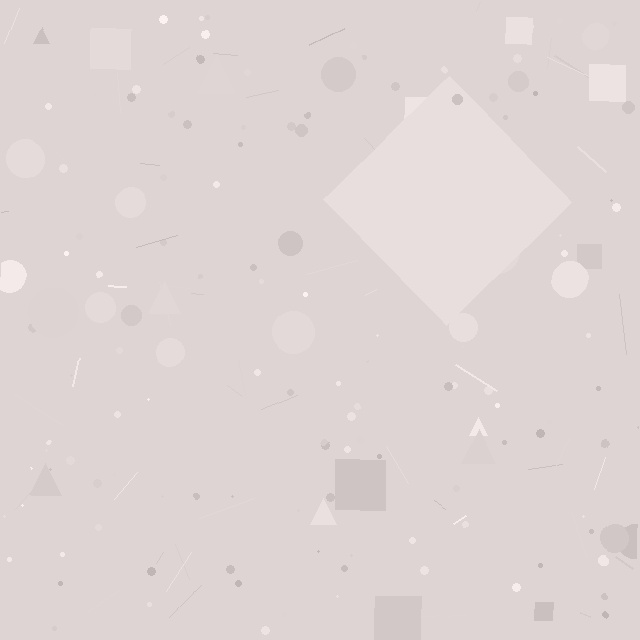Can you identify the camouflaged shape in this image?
The camouflaged shape is a diamond.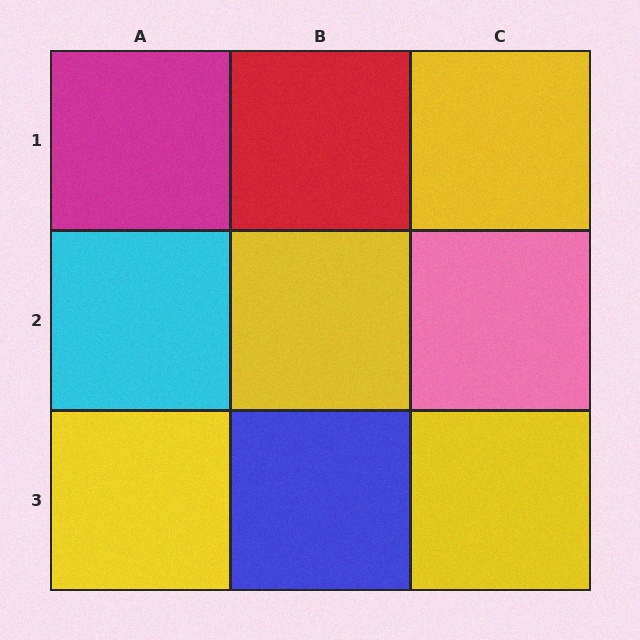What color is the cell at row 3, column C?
Yellow.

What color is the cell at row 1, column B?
Red.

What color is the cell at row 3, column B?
Blue.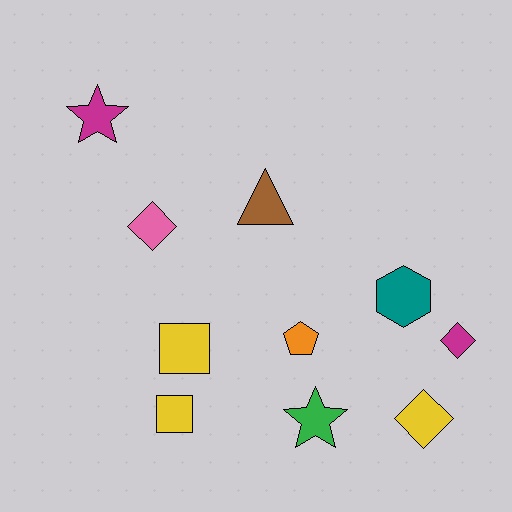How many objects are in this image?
There are 10 objects.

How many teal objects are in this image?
There is 1 teal object.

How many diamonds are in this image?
There are 3 diamonds.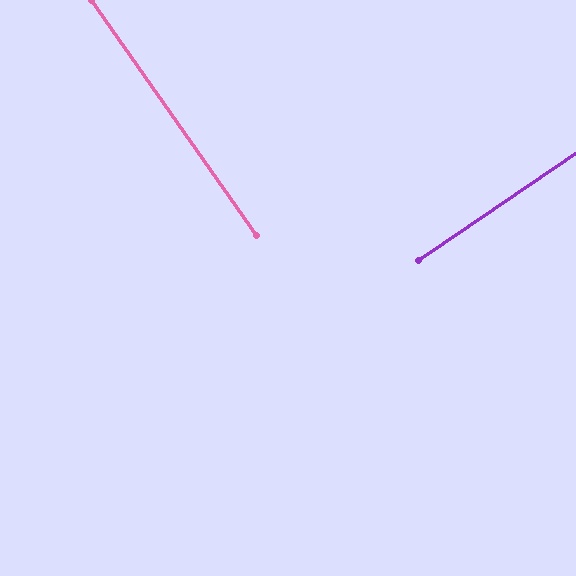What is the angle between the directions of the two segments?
Approximately 89 degrees.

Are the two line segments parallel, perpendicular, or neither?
Perpendicular — they meet at approximately 89°.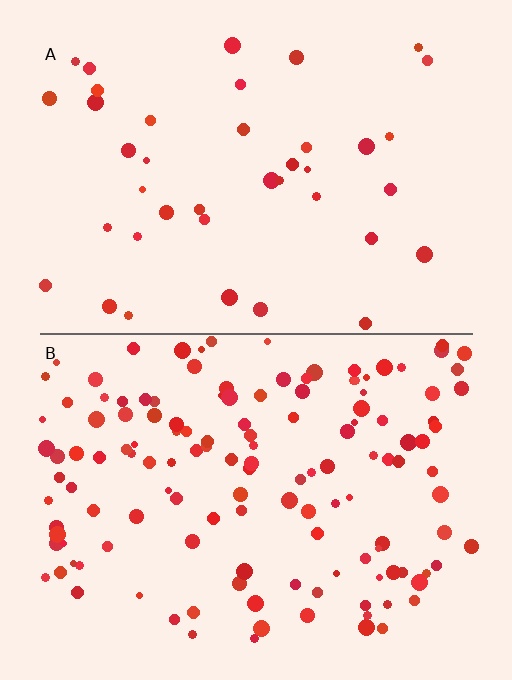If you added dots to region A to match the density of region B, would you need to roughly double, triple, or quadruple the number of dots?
Approximately triple.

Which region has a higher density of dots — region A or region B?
B (the bottom).